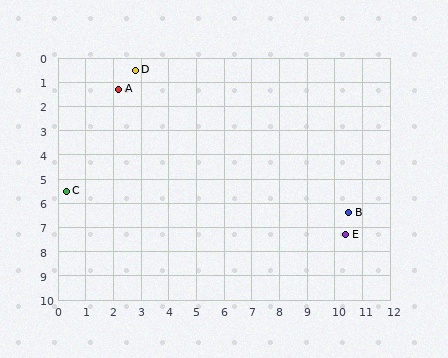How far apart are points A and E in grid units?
Points A and E are about 10.2 grid units apart.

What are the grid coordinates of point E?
Point E is at approximately (10.4, 7.3).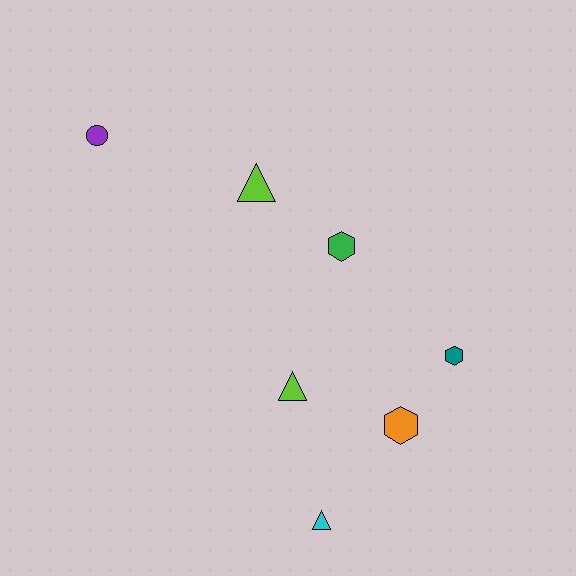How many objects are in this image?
There are 7 objects.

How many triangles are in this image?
There are 3 triangles.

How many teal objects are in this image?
There is 1 teal object.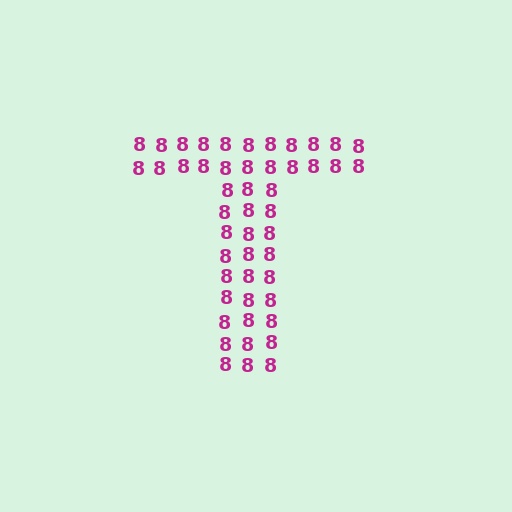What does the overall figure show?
The overall figure shows the letter T.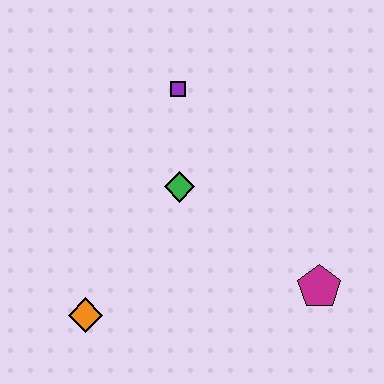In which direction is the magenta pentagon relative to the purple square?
The magenta pentagon is below the purple square.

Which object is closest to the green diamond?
The purple square is closest to the green diamond.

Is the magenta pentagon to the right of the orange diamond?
Yes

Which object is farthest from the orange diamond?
The purple square is farthest from the orange diamond.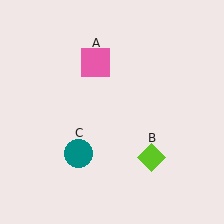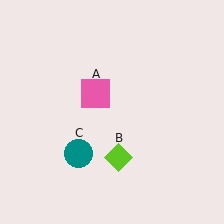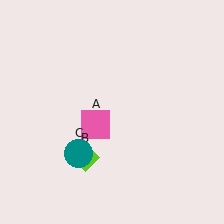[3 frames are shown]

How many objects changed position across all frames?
2 objects changed position: pink square (object A), lime diamond (object B).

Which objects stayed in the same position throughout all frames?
Teal circle (object C) remained stationary.